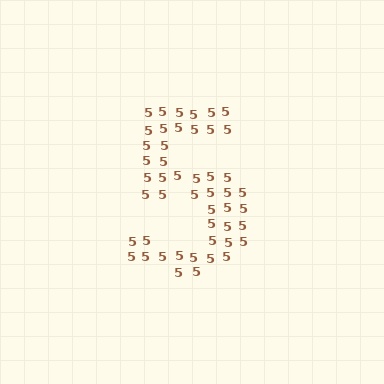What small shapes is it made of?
It is made of small digit 5's.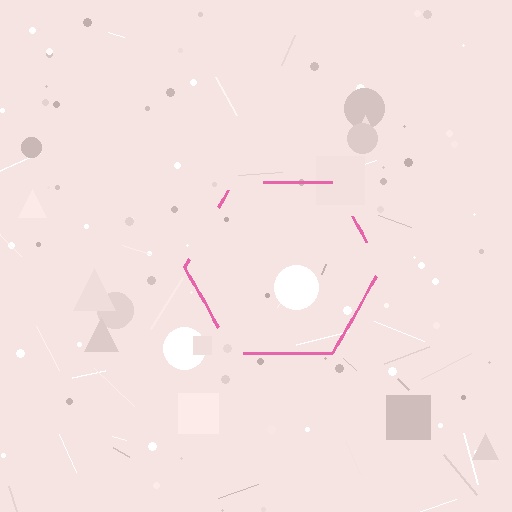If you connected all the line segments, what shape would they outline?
They would outline a hexagon.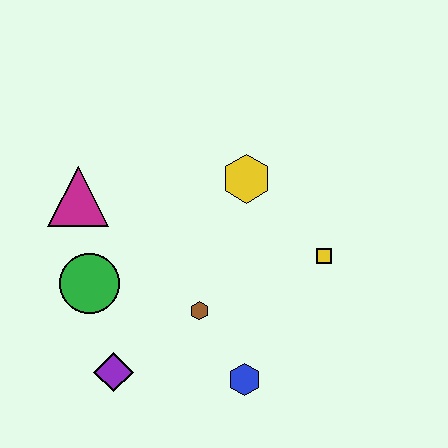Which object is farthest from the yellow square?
The magenta triangle is farthest from the yellow square.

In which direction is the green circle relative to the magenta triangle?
The green circle is below the magenta triangle.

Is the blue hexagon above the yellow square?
No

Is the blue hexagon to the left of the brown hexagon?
No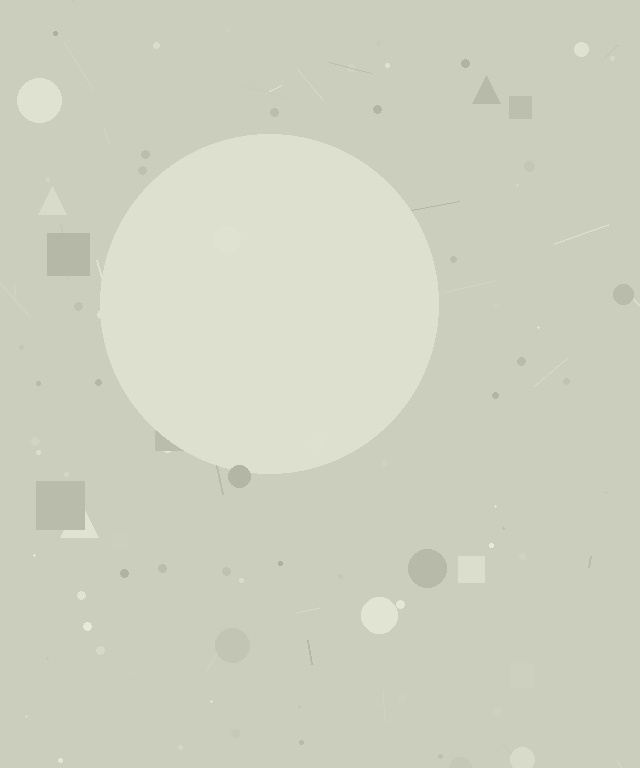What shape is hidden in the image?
A circle is hidden in the image.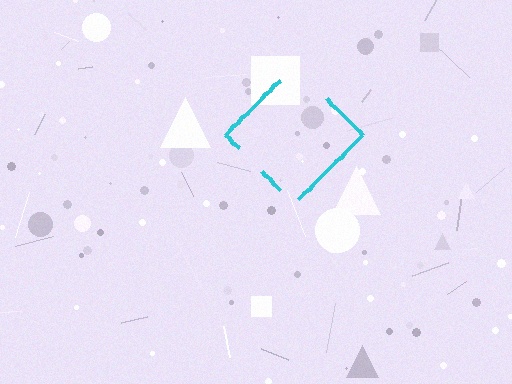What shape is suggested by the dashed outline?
The dashed outline suggests a diamond.